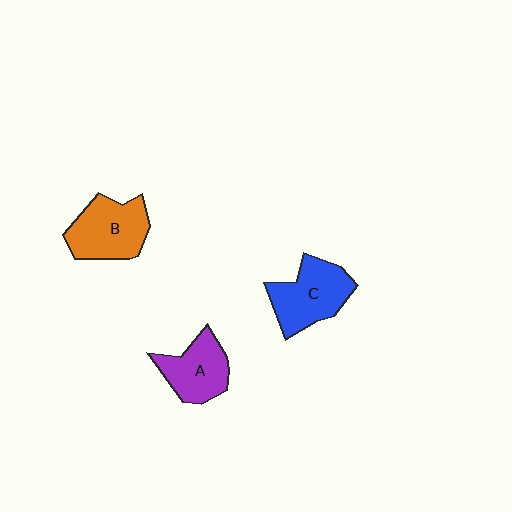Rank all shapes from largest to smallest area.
From largest to smallest: B (orange), C (blue), A (purple).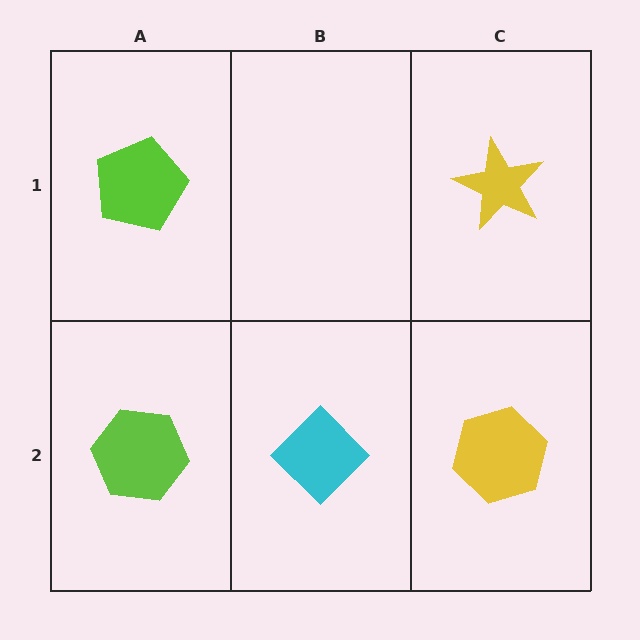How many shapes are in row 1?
2 shapes.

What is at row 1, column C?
A yellow star.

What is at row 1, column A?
A lime pentagon.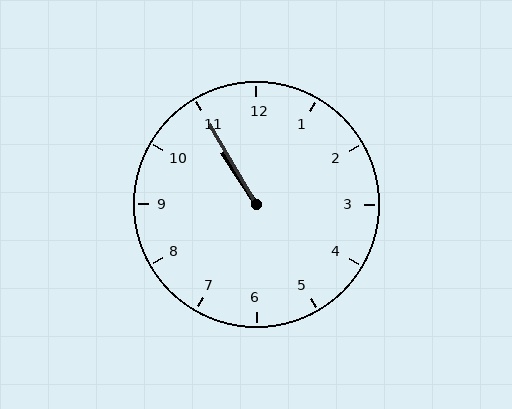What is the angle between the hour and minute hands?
Approximately 2 degrees.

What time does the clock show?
10:55.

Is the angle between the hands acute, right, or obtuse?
It is acute.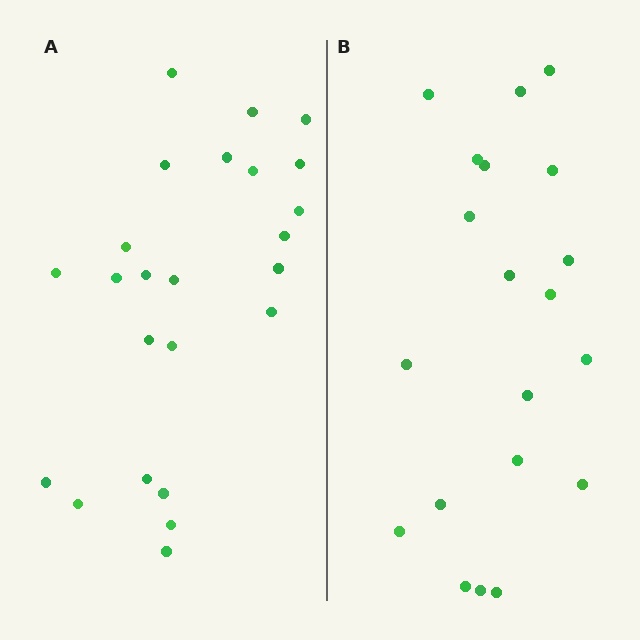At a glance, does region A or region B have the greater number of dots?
Region A (the left region) has more dots.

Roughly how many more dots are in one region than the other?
Region A has about 4 more dots than region B.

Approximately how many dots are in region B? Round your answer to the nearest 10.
About 20 dots.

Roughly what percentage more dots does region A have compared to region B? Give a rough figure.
About 20% more.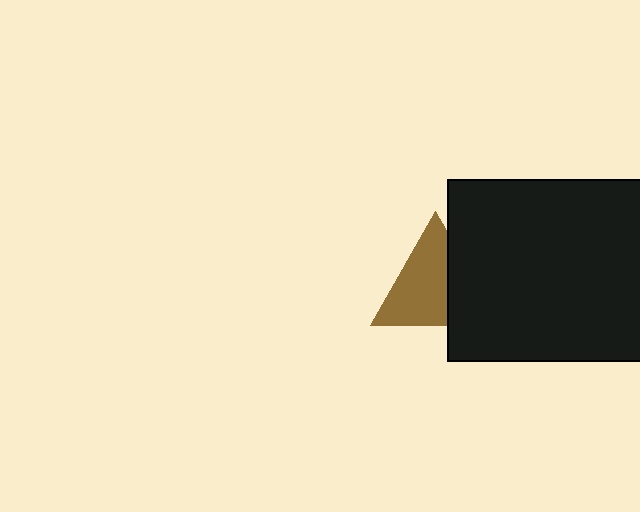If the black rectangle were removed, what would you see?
You would see the complete brown triangle.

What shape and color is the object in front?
The object in front is a black rectangle.